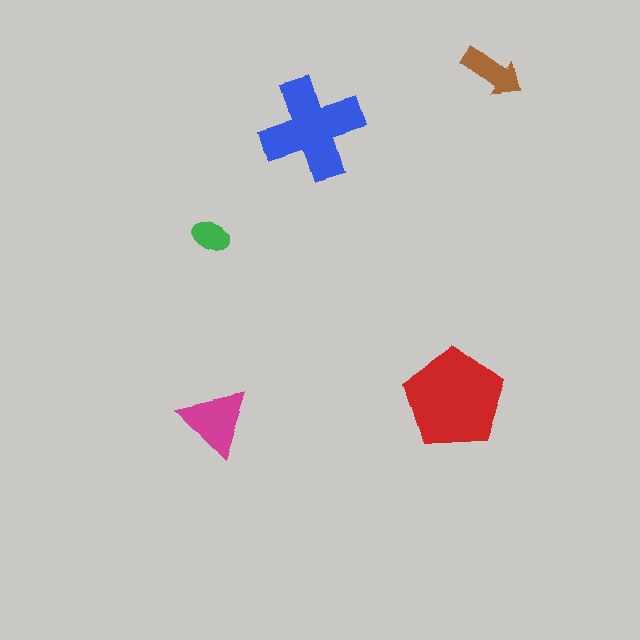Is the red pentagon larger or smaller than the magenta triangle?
Larger.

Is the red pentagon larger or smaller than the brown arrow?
Larger.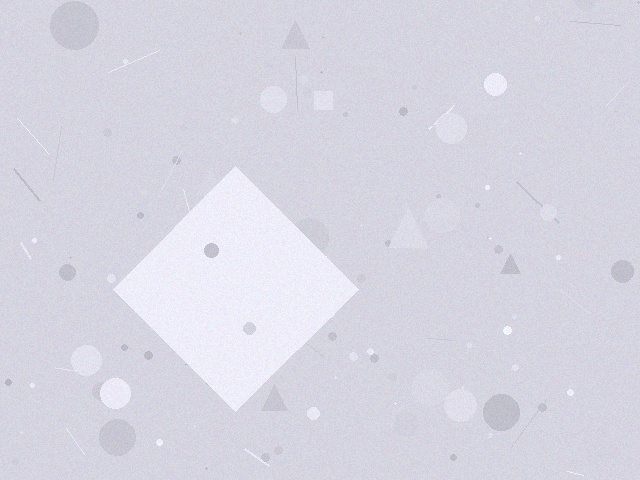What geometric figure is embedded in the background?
A diamond is embedded in the background.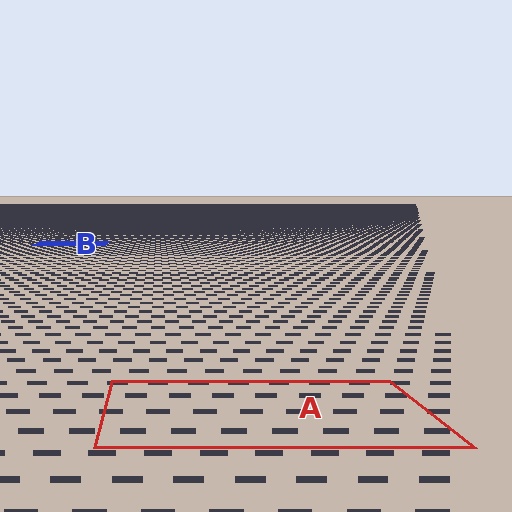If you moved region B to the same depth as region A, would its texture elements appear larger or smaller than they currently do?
They would appear larger. At a closer depth, the same texture elements are projected at a bigger on-screen size.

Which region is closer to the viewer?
Region A is closer. The texture elements there are larger and more spread out.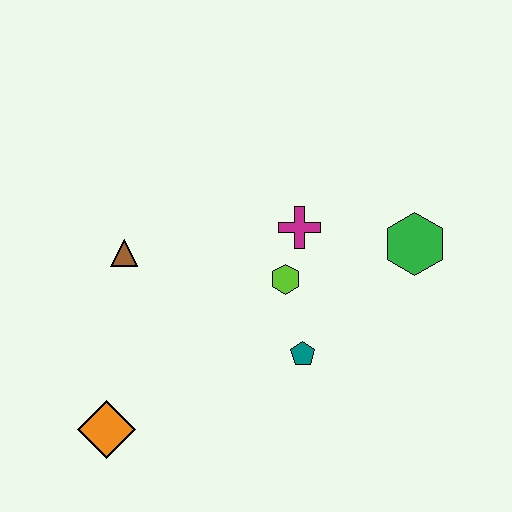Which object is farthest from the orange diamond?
The green hexagon is farthest from the orange diamond.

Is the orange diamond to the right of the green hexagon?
No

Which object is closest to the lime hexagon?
The magenta cross is closest to the lime hexagon.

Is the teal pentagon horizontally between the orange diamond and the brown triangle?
No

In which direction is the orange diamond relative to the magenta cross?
The orange diamond is below the magenta cross.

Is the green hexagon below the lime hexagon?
No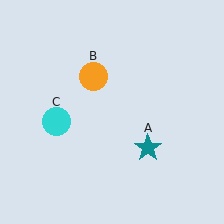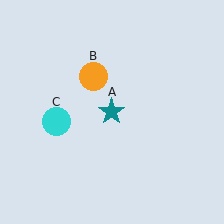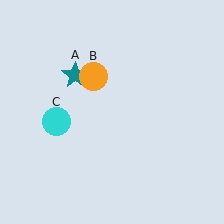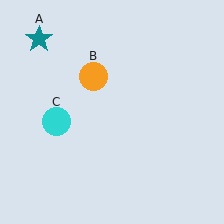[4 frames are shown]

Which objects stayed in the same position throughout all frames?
Orange circle (object B) and cyan circle (object C) remained stationary.